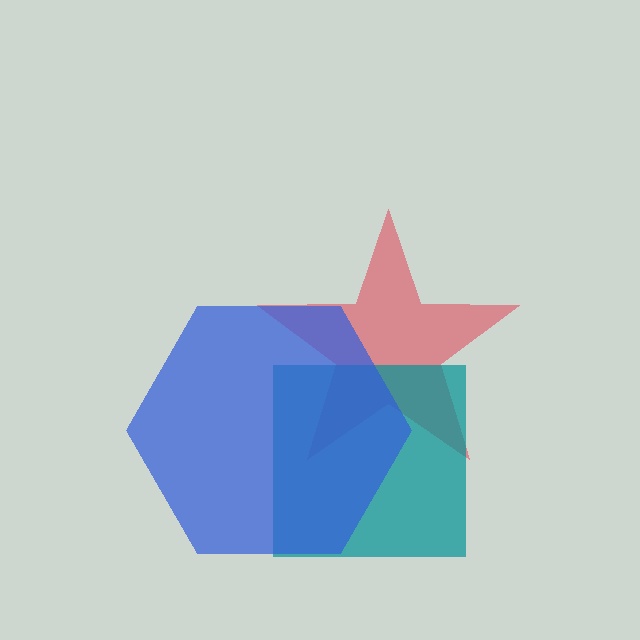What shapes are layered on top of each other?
The layered shapes are: a red star, a teal square, a blue hexagon.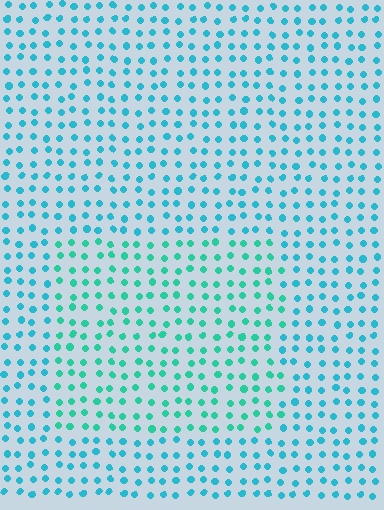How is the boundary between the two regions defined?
The boundary is defined purely by a slight shift in hue (about 25 degrees). Spacing, size, and orientation are identical on both sides.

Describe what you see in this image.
The image is filled with small cyan elements in a uniform arrangement. A rectangle-shaped region is visible where the elements are tinted to a slightly different hue, forming a subtle color boundary.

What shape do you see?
I see a rectangle.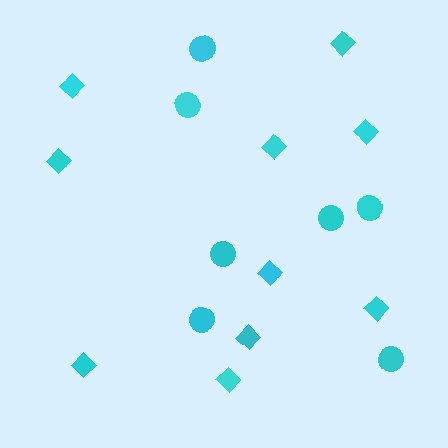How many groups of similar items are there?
There are 2 groups: one group of diamonds (10) and one group of circles (7).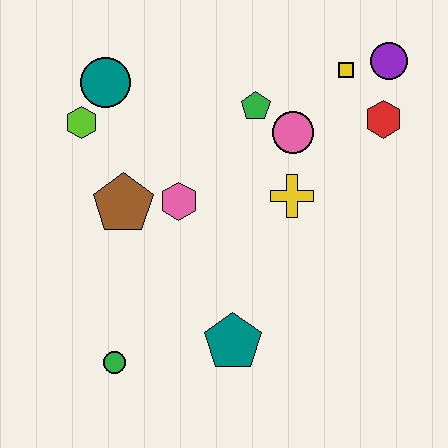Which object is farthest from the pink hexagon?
The purple circle is farthest from the pink hexagon.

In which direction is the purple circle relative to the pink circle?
The purple circle is to the right of the pink circle.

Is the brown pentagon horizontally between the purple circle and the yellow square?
No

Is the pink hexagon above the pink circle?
No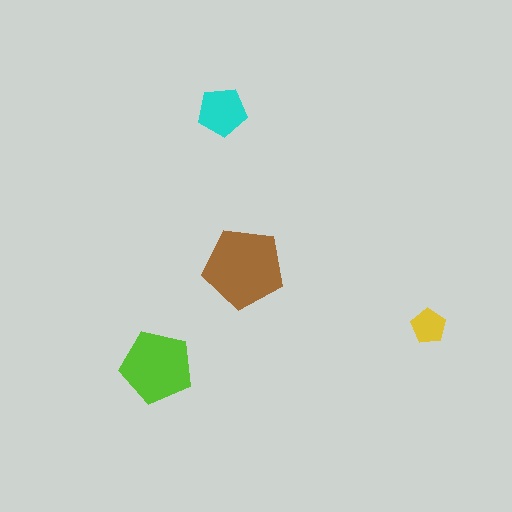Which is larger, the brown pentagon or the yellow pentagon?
The brown one.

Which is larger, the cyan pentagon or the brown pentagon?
The brown one.